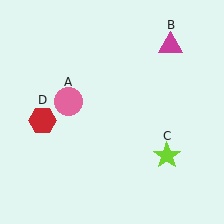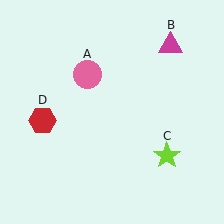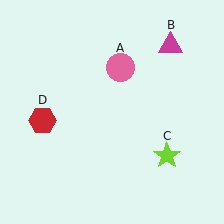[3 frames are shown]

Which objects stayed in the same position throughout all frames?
Magenta triangle (object B) and lime star (object C) and red hexagon (object D) remained stationary.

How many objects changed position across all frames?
1 object changed position: pink circle (object A).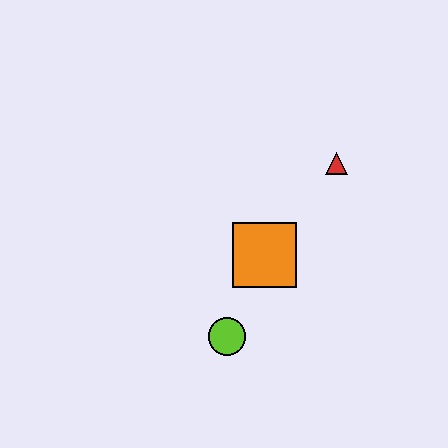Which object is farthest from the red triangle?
The lime circle is farthest from the red triangle.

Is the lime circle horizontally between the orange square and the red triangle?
No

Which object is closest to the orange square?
The lime circle is closest to the orange square.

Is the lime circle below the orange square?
Yes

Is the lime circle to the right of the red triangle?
No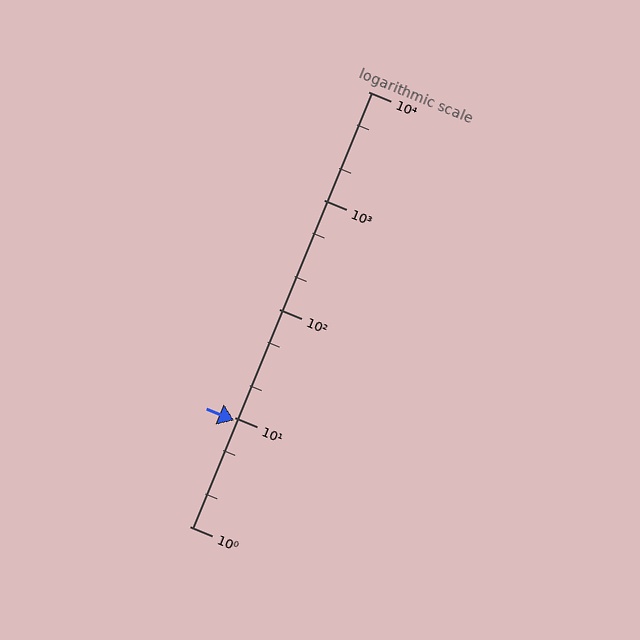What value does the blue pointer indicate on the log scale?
The pointer indicates approximately 9.5.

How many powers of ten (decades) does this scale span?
The scale spans 4 decades, from 1 to 10000.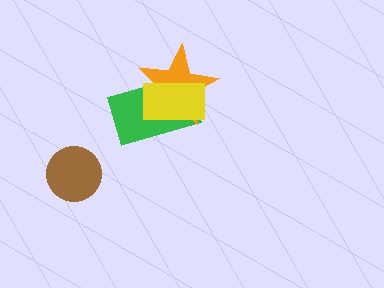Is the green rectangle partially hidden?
Yes, it is partially covered by another shape.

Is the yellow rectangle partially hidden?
No, no other shape covers it.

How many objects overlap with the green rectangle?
2 objects overlap with the green rectangle.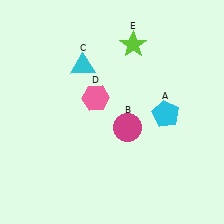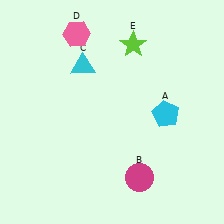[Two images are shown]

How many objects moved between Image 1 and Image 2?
2 objects moved between the two images.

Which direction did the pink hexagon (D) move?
The pink hexagon (D) moved up.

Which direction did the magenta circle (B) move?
The magenta circle (B) moved down.